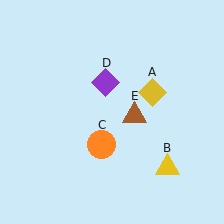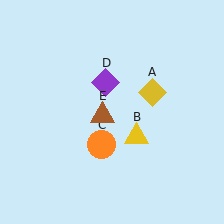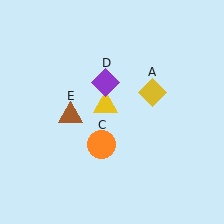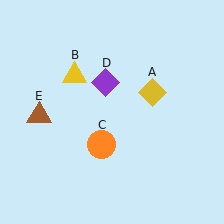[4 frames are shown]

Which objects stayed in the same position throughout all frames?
Yellow diamond (object A) and orange circle (object C) and purple diamond (object D) remained stationary.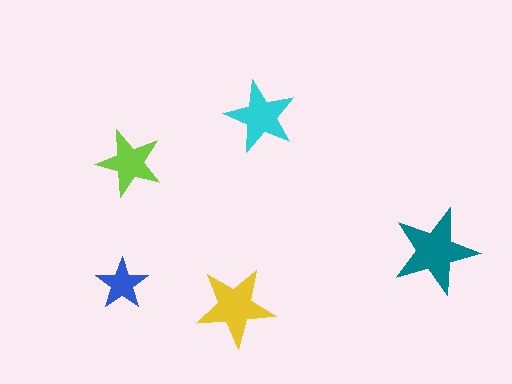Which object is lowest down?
The yellow star is bottommost.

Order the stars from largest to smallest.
the teal one, the yellow one, the cyan one, the lime one, the blue one.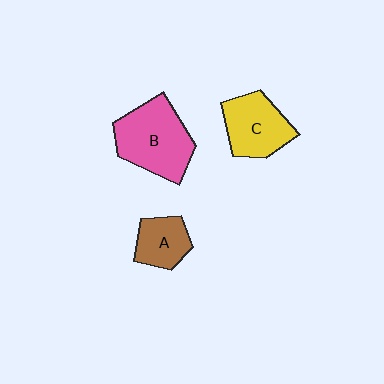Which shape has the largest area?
Shape B (pink).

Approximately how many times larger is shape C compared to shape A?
Approximately 1.4 times.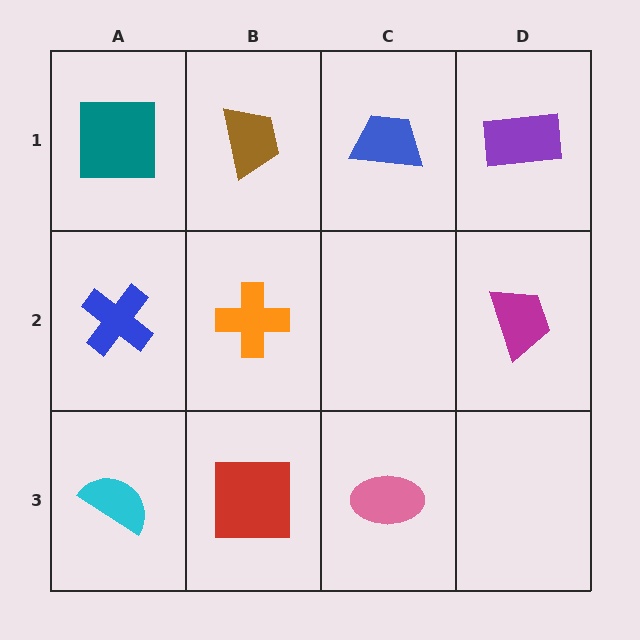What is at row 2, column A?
A blue cross.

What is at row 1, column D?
A purple rectangle.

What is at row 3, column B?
A red square.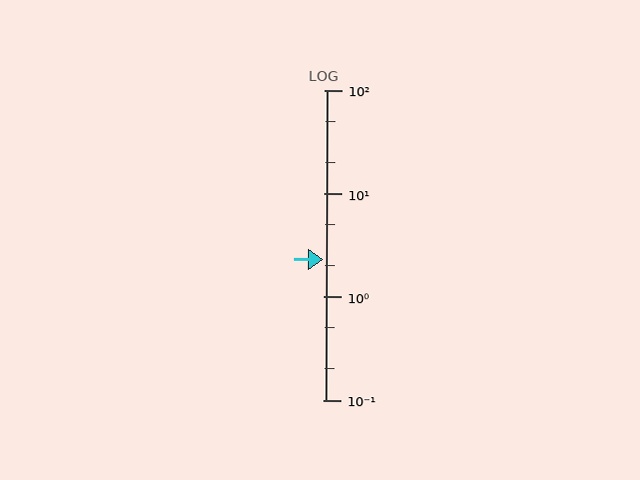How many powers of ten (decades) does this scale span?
The scale spans 3 decades, from 0.1 to 100.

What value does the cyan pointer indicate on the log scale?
The pointer indicates approximately 2.3.